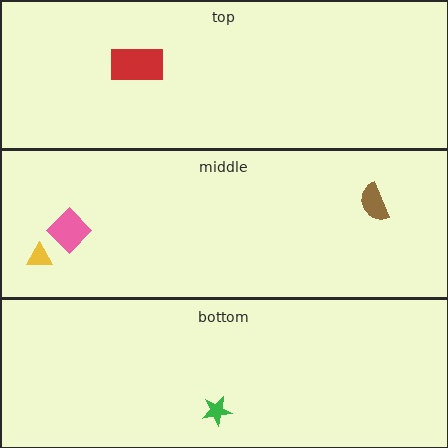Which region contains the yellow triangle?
The middle region.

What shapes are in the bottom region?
The green star.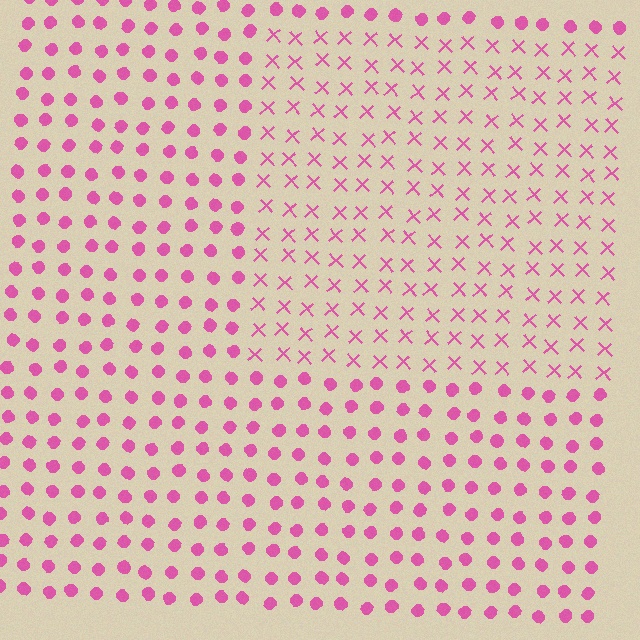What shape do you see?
I see a rectangle.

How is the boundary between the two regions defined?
The boundary is defined by a change in element shape: X marks inside vs. circles outside. All elements share the same color and spacing.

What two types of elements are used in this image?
The image uses X marks inside the rectangle region and circles outside it.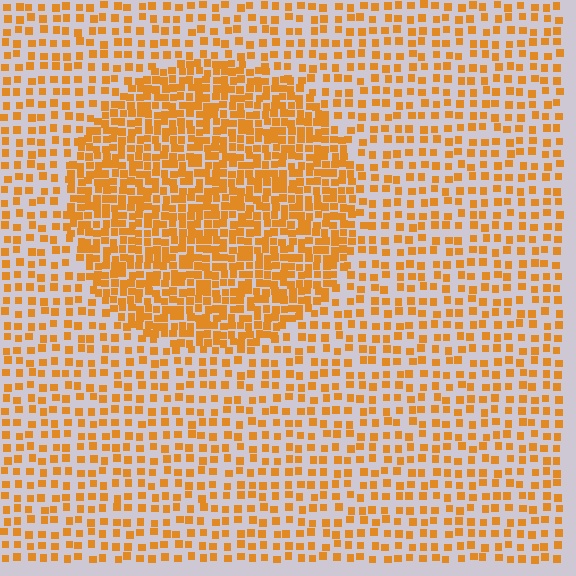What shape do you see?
I see a circle.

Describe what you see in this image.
The image contains small orange elements arranged at two different densities. A circle-shaped region is visible where the elements are more densely packed than the surrounding area.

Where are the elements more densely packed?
The elements are more densely packed inside the circle boundary.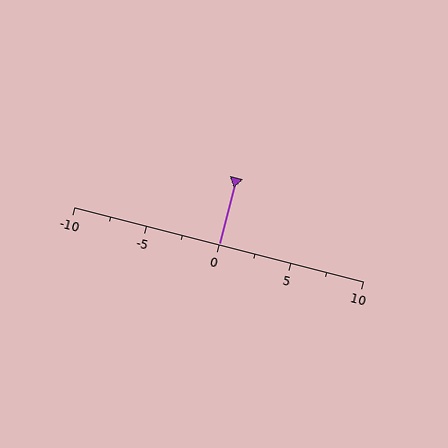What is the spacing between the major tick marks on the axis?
The major ticks are spaced 5 apart.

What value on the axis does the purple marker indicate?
The marker indicates approximately 0.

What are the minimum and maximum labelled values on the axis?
The axis runs from -10 to 10.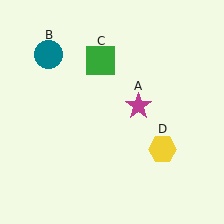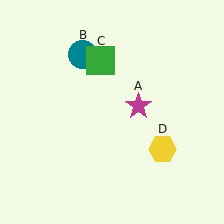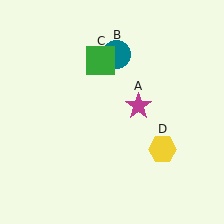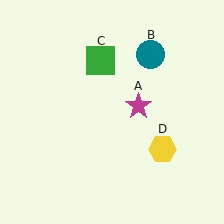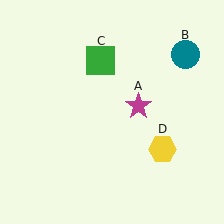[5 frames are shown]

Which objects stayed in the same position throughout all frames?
Magenta star (object A) and green square (object C) and yellow hexagon (object D) remained stationary.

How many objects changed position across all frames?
1 object changed position: teal circle (object B).